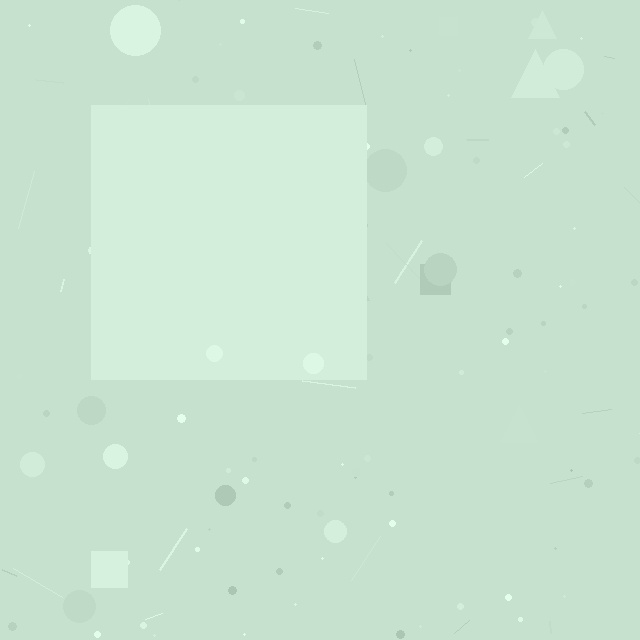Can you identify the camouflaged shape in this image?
The camouflaged shape is a square.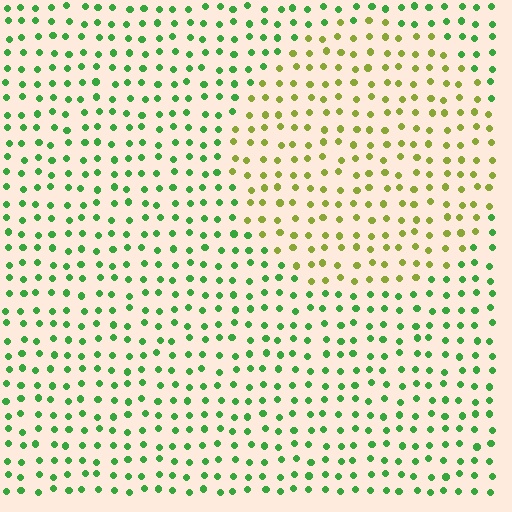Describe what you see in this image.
The image is filled with small green elements in a uniform arrangement. A circle-shaped region is visible where the elements are tinted to a slightly different hue, forming a subtle color boundary.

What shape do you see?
I see a circle.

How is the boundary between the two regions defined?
The boundary is defined purely by a slight shift in hue (about 47 degrees). Spacing, size, and orientation are identical on both sides.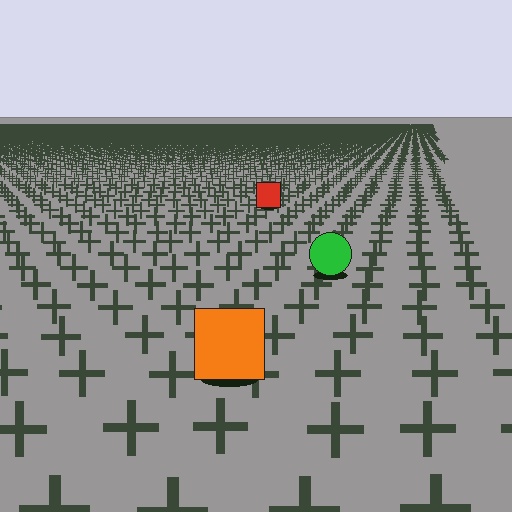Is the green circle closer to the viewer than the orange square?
No. The orange square is closer — you can tell from the texture gradient: the ground texture is coarser near it.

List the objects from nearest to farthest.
From nearest to farthest: the orange square, the green circle, the red square.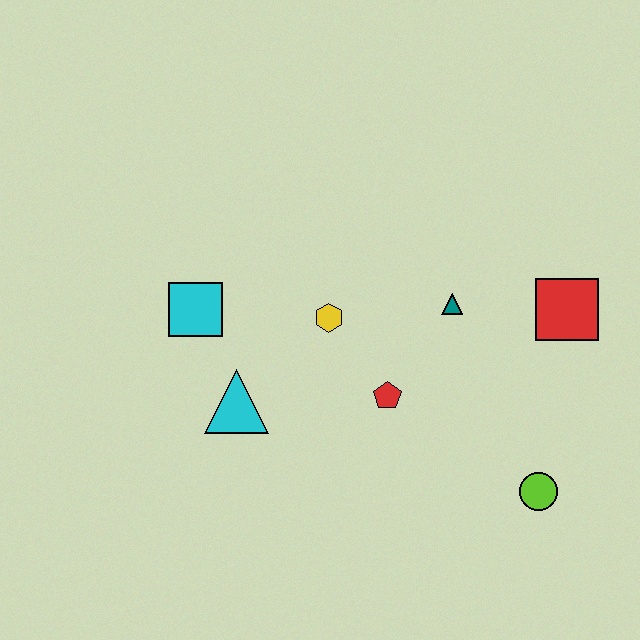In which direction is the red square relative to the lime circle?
The red square is above the lime circle.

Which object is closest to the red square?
The teal triangle is closest to the red square.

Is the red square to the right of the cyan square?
Yes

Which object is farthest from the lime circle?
The cyan square is farthest from the lime circle.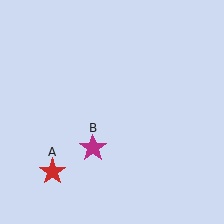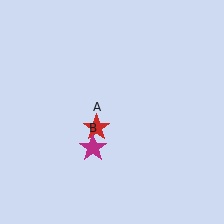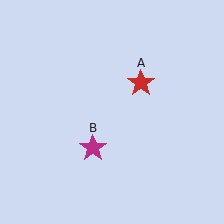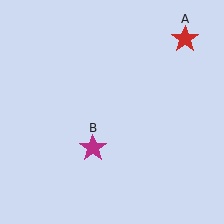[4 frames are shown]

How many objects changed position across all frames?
1 object changed position: red star (object A).